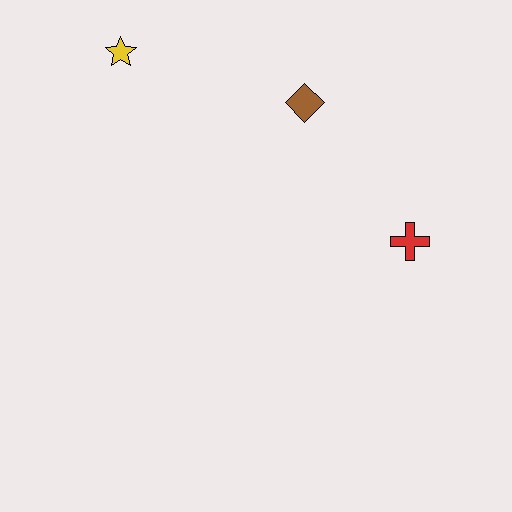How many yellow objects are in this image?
There is 1 yellow object.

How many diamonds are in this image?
There is 1 diamond.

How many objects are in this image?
There are 3 objects.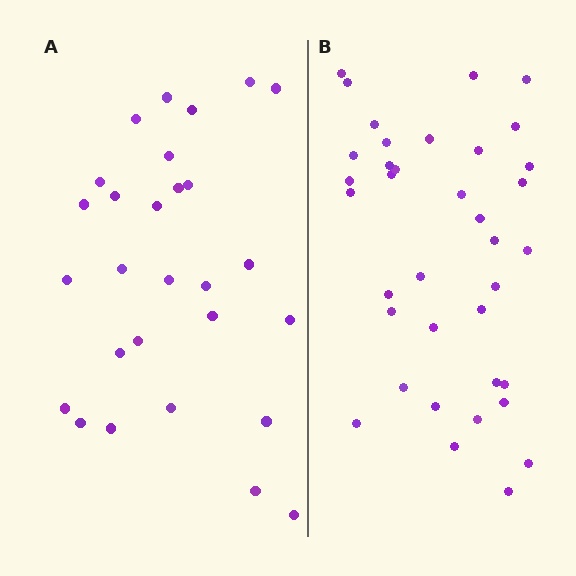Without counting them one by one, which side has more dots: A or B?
Region B (the right region) has more dots.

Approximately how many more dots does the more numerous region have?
Region B has roughly 8 or so more dots than region A.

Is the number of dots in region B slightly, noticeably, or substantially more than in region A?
Region B has noticeably more, but not dramatically so. The ratio is roughly 1.3 to 1.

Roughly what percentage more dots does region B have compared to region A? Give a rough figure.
About 30% more.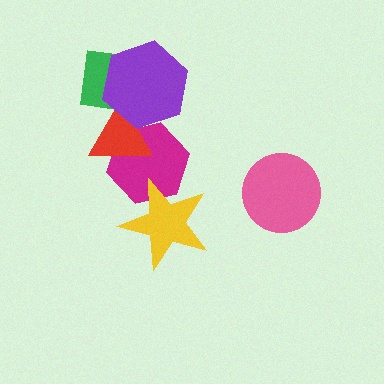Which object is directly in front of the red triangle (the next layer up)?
The green square is directly in front of the red triangle.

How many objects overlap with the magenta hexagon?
2 objects overlap with the magenta hexagon.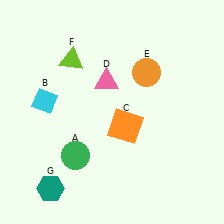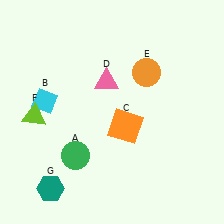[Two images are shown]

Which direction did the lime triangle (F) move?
The lime triangle (F) moved down.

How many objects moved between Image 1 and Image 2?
1 object moved between the two images.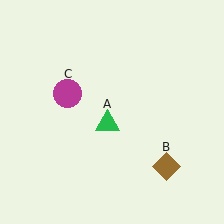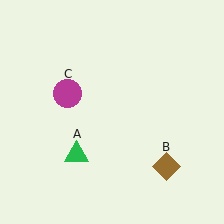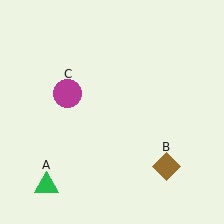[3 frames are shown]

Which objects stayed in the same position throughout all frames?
Brown diamond (object B) and magenta circle (object C) remained stationary.